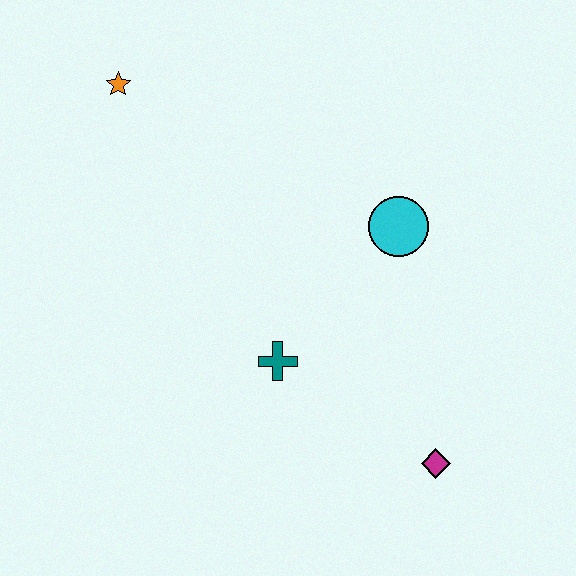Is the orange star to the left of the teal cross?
Yes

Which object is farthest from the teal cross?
The orange star is farthest from the teal cross.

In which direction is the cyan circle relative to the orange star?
The cyan circle is to the right of the orange star.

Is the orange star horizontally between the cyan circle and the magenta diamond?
No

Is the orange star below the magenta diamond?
No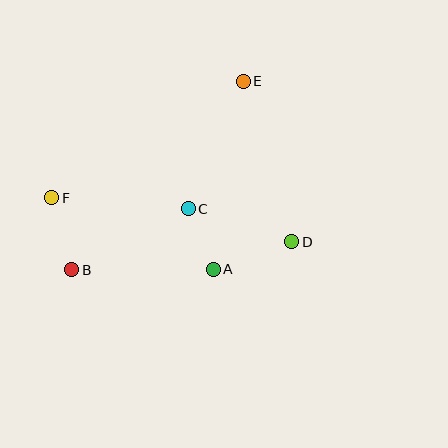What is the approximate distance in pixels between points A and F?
The distance between A and F is approximately 177 pixels.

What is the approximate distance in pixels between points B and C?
The distance between B and C is approximately 131 pixels.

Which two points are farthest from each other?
Points B and E are farthest from each other.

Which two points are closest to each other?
Points A and C are closest to each other.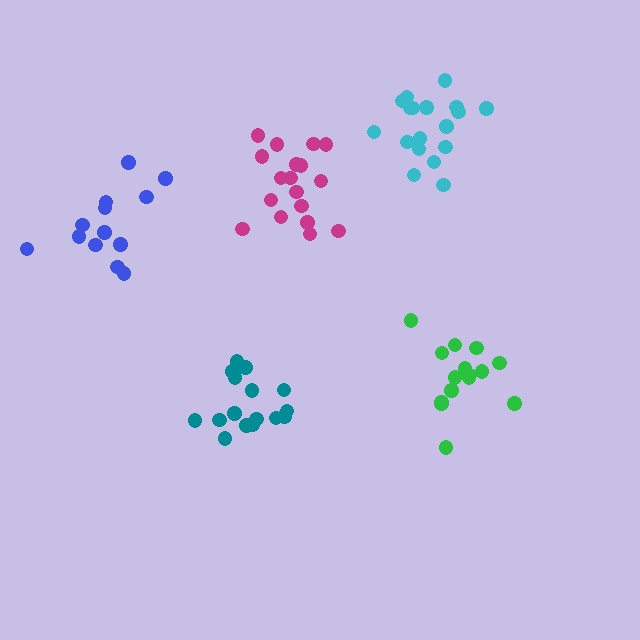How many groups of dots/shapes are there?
There are 5 groups.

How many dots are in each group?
Group 1: 15 dots, Group 2: 18 dots, Group 3: 16 dots, Group 4: 18 dots, Group 5: 13 dots (80 total).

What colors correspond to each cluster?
The clusters are colored: green, cyan, teal, magenta, blue.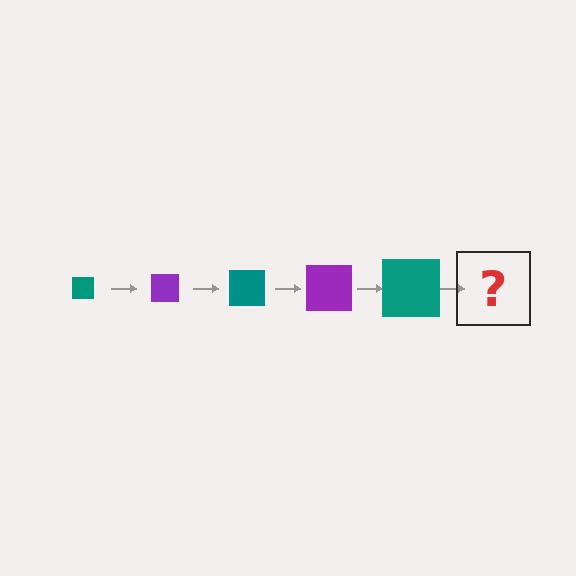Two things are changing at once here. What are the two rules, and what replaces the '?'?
The two rules are that the square grows larger each step and the color cycles through teal and purple. The '?' should be a purple square, larger than the previous one.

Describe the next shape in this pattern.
It should be a purple square, larger than the previous one.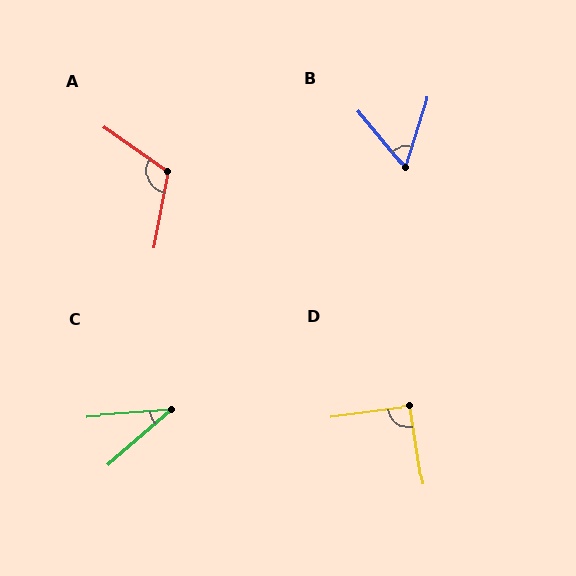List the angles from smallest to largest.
C (37°), B (57°), D (91°), A (115°).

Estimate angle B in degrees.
Approximately 57 degrees.